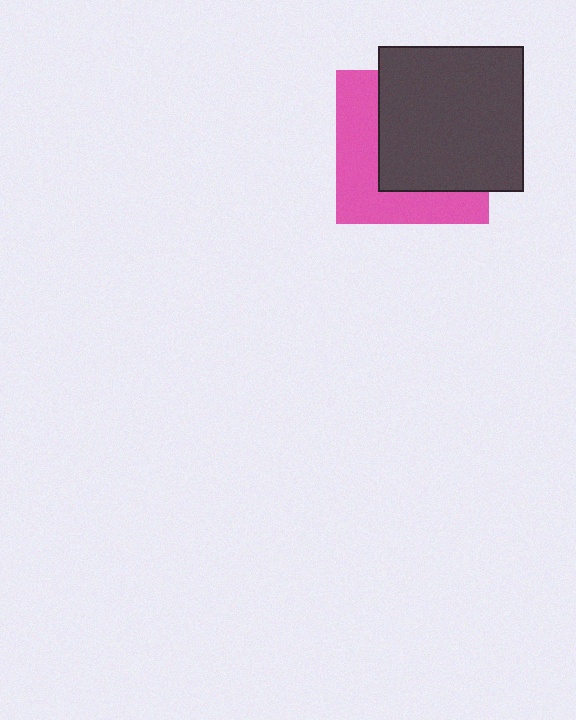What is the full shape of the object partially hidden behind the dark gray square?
The partially hidden object is a pink square.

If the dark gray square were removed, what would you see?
You would see the complete pink square.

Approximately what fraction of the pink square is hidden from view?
Roughly 58% of the pink square is hidden behind the dark gray square.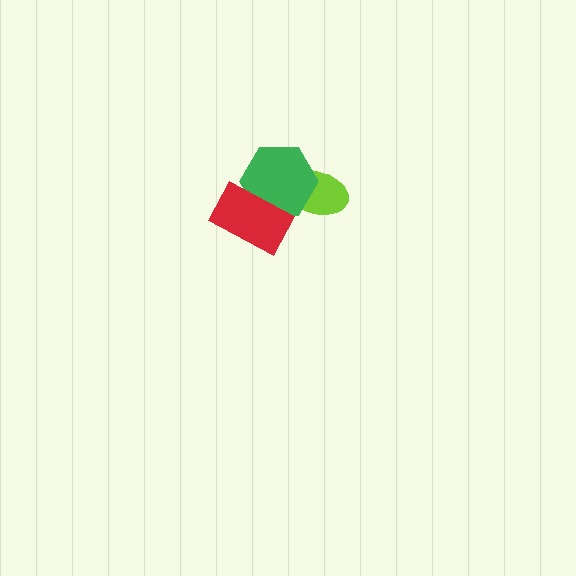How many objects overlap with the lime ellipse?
1 object overlaps with the lime ellipse.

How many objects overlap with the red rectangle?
1 object overlaps with the red rectangle.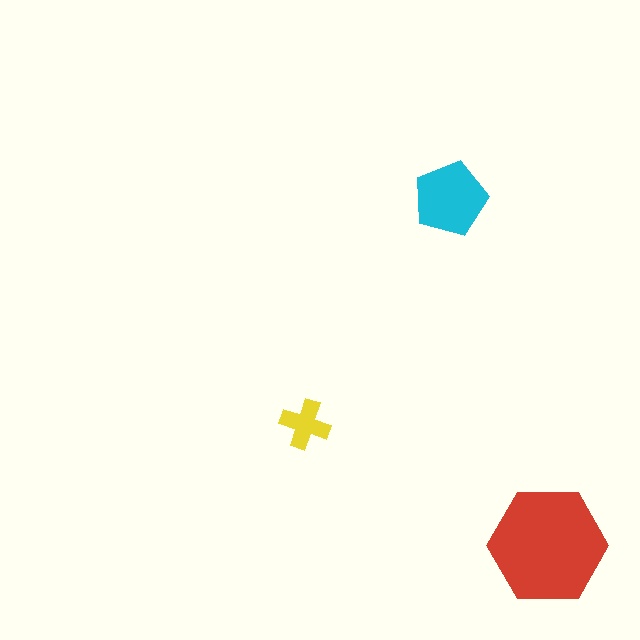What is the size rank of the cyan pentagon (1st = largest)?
2nd.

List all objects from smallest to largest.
The yellow cross, the cyan pentagon, the red hexagon.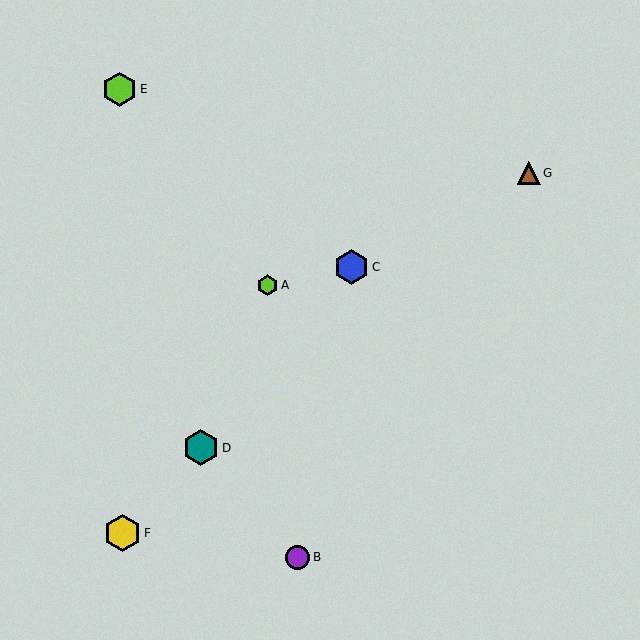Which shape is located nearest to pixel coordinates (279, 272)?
The lime hexagon (labeled A) at (267, 285) is nearest to that location.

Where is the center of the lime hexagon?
The center of the lime hexagon is at (267, 285).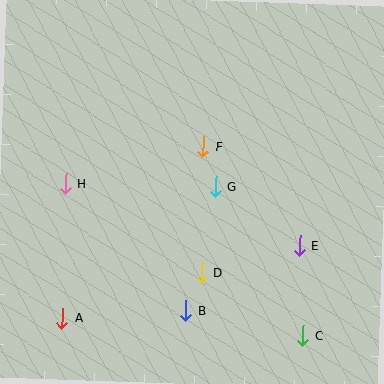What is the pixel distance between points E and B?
The distance between E and B is 131 pixels.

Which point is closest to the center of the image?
Point G at (215, 187) is closest to the center.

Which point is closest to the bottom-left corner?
Point A is closest to the bottom-left corner.